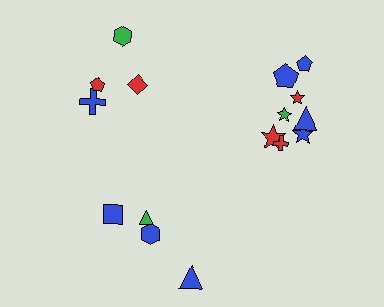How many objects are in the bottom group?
There are 4 objects.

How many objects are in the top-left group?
There are 4 objects.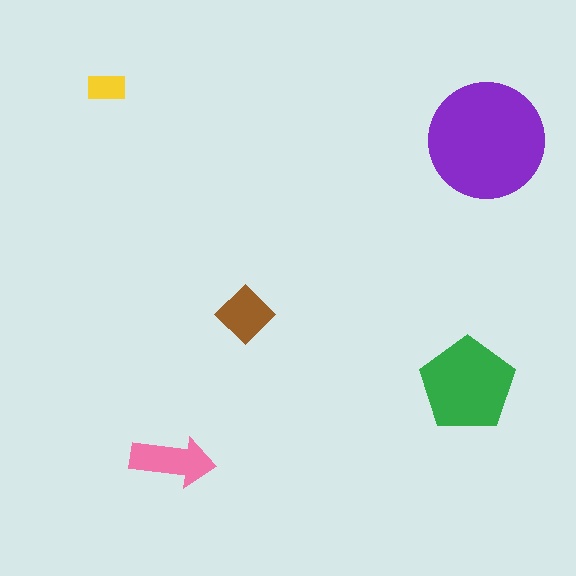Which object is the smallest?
The yellow rectangle.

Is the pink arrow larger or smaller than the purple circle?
Smaller.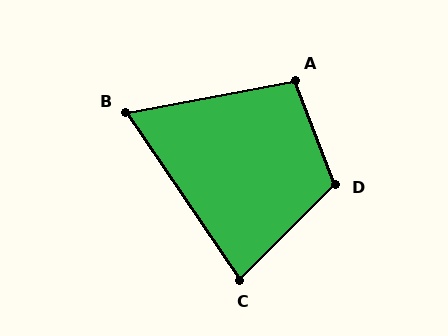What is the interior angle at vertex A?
Approximately 100 degrees (obtuse).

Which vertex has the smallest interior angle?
B, at approximately 66 degrees.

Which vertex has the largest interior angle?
D, at approximately 114 degrees.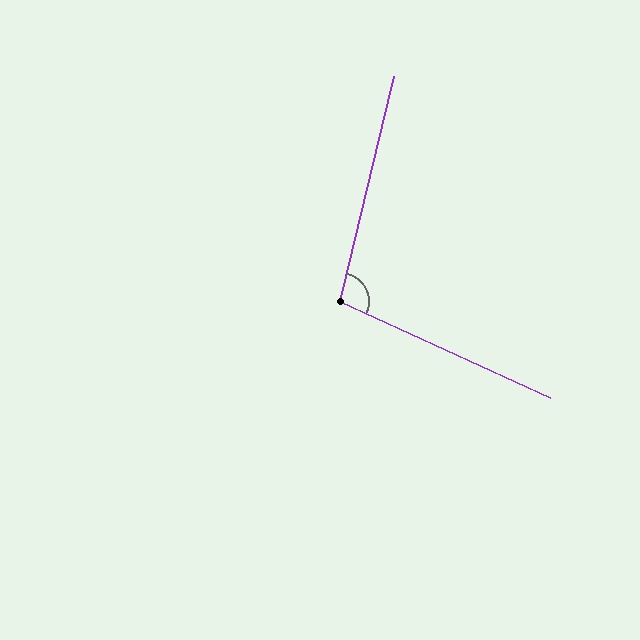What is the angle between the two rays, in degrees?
Approximately 101 degrees.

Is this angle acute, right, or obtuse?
It is obtuse.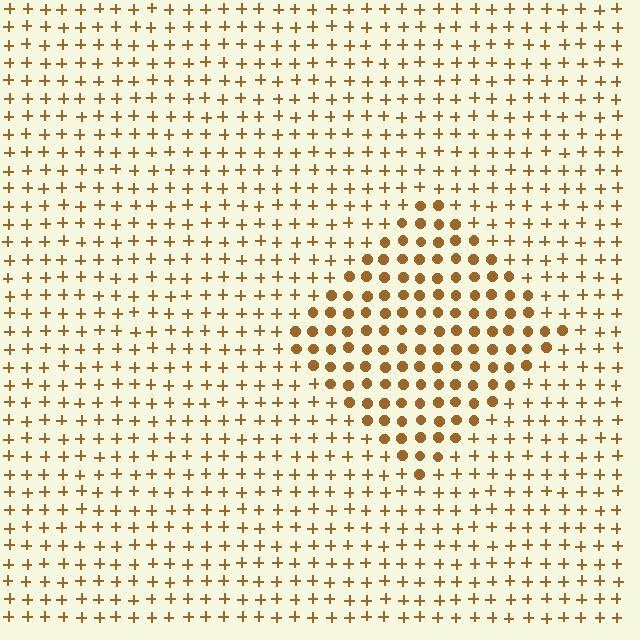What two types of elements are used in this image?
The image uses circles inside the diamond region and plus signs outside it.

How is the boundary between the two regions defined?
The boundary is defined by a change in element shape: circles inside vs. plus signs outside. All elements share the same color and spacing.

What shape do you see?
I see a diamond.